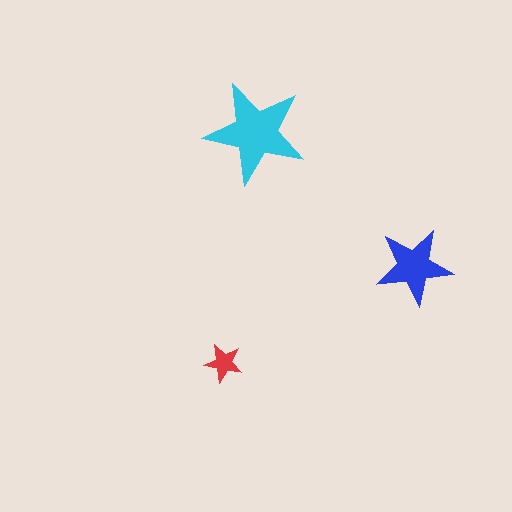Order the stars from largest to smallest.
the cyan one, the blue one, the red one.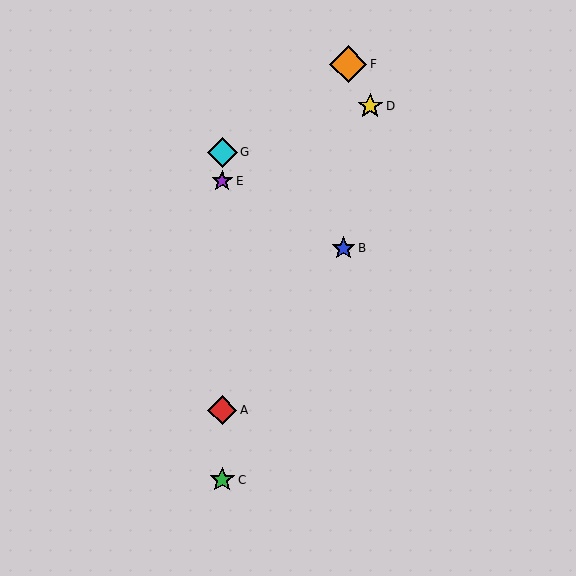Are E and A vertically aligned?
Yes, both are at x≈222.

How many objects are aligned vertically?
4 objects (A, C, E, G) are aligned vertically.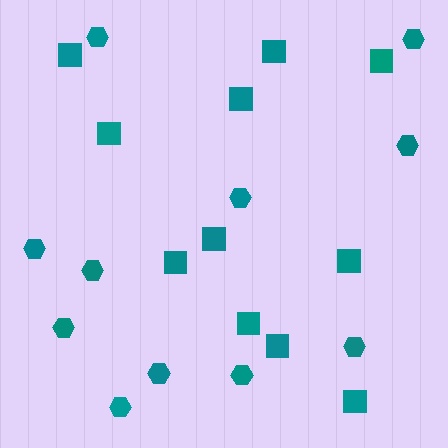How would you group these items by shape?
There are 2 groups: one group of hexagons (11) and one group of squares (11).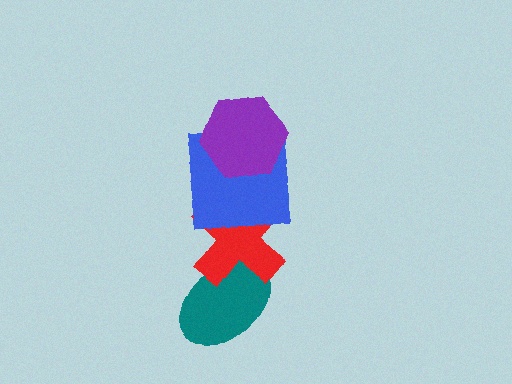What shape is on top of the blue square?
The purple hexagon is on top of the blue square.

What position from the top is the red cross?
The red cross is 3rd from the top.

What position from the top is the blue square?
The blue square is 2nd from the top.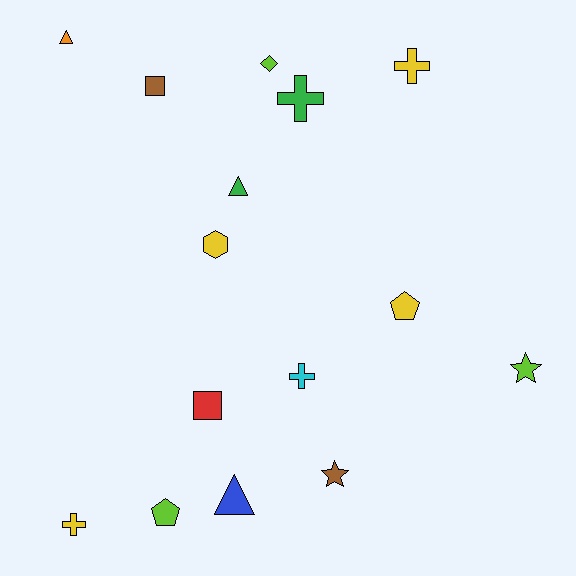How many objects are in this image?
There are 15 objects.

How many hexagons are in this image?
There is 1 hexagon.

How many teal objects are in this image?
There are no teal objects.